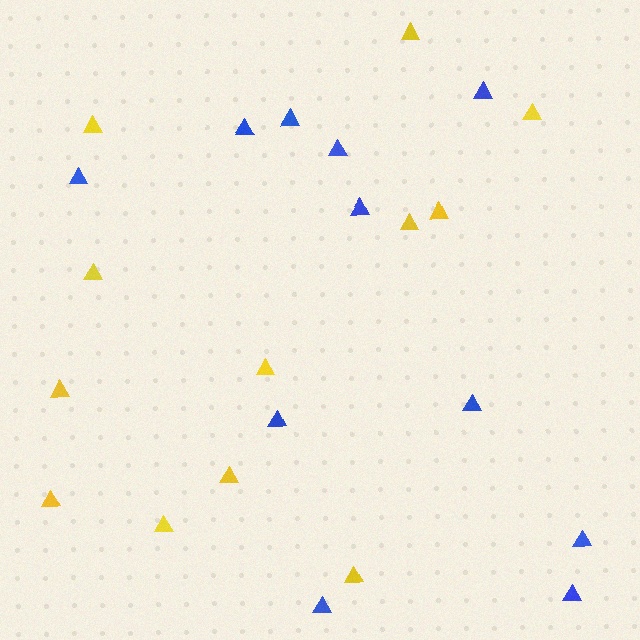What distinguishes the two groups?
There are 2 groups: one group of blue triangles (11) and one group of yellow triangles (12).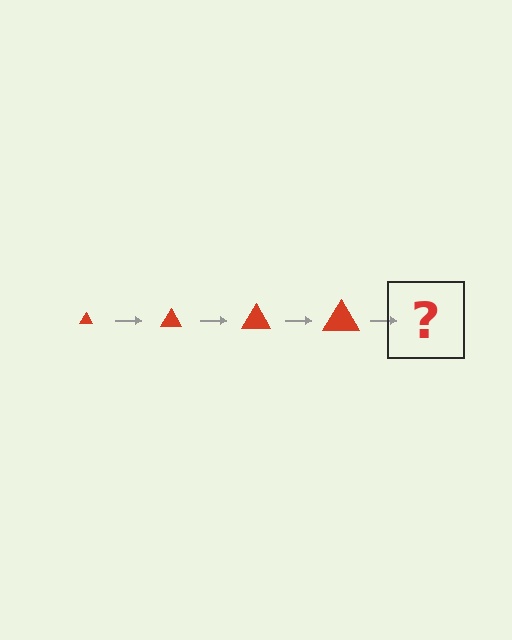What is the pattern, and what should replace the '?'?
The pattern is that the triangle gets progressively larger each step. The '?' should be a red triangle, larger than the previous one.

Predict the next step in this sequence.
The next step is a red triangle, larger than the previous one.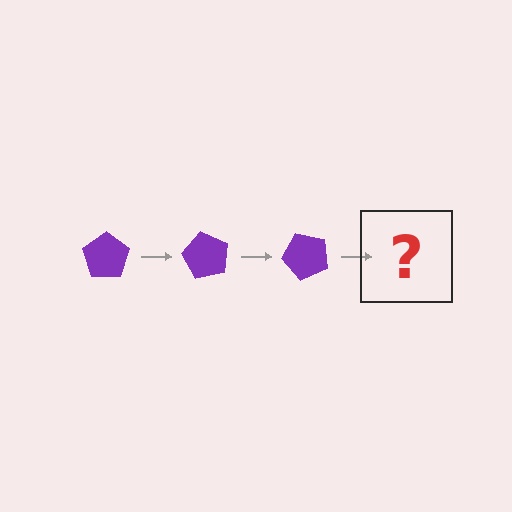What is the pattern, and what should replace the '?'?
The pattern is that the pentagon rotates 60 degrees each step. The '?' should be a purple pentagon rotated 180 degrees.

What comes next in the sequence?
The next element should be a purple pentagon rotated 180 degrees.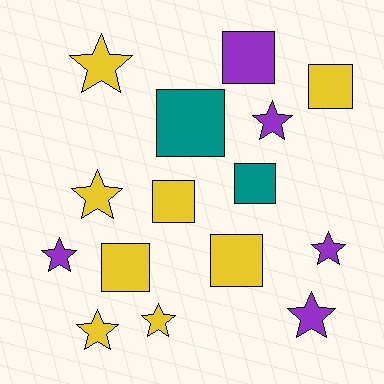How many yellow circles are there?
There are no yellow circles.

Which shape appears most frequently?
Star, with 8 objects.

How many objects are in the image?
There are 15 objects.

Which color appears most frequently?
Yellow, with 8 objects.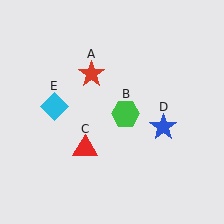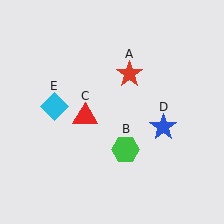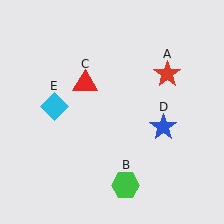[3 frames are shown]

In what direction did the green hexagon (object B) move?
The green hexagon (object B) moved down.